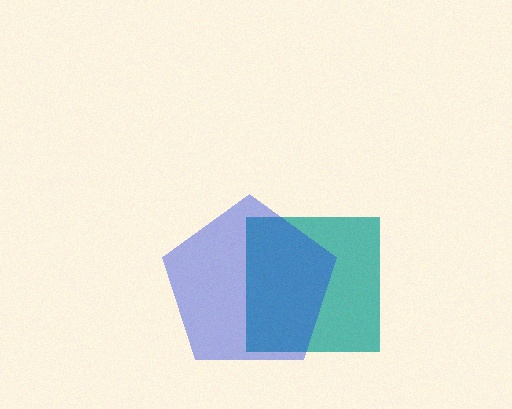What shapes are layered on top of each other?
The layered shapes are: a teal square, a blue pentagon.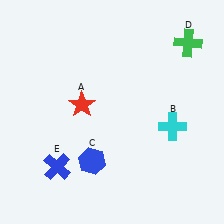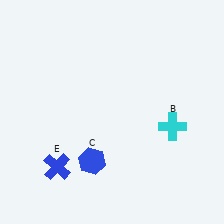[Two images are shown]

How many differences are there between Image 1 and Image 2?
There are 2 differences between the two images.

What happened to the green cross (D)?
The green cross (D) was removed in Image 2. It was in the top-right area of Image 1.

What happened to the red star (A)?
The red star (A) was removed in Image 2. It was in the top-left area of Image 1.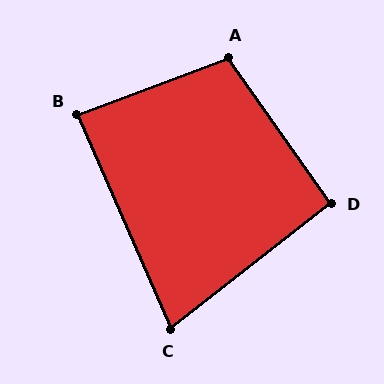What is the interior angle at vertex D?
Approximately 93 degrees (approximately right).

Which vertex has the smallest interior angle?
C, at approximately 75 degrees.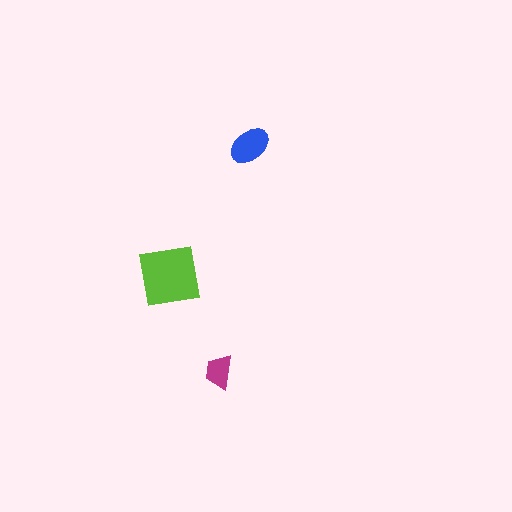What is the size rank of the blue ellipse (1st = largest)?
2nd.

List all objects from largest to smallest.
The lime square, the blue ellipse, the magenta trapezoid.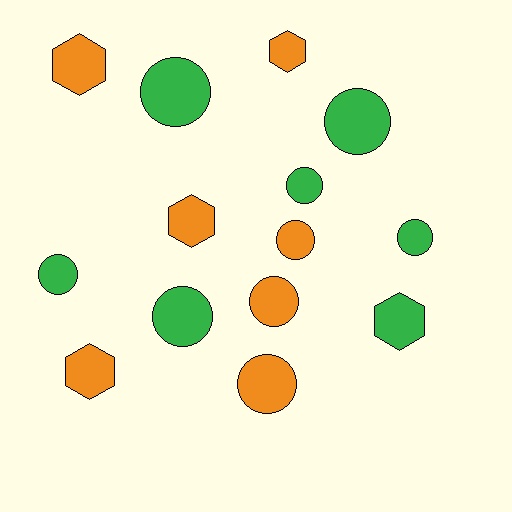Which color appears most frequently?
Orange, with 7 objects.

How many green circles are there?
There are 6 green circles.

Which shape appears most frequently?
Circle, with 9 objects.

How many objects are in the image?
There are 14 objects.